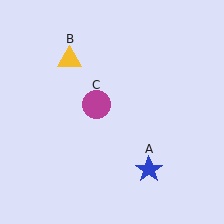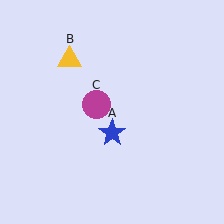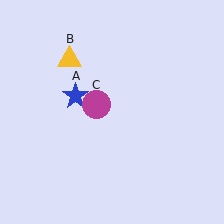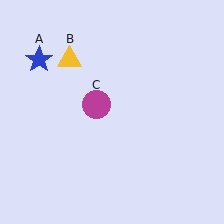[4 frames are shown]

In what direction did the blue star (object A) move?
The blue star (object A) moved up and to the left.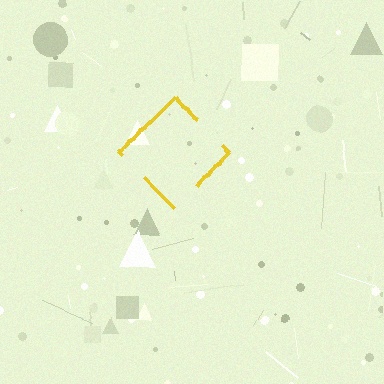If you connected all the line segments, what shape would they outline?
They would outline a diamond.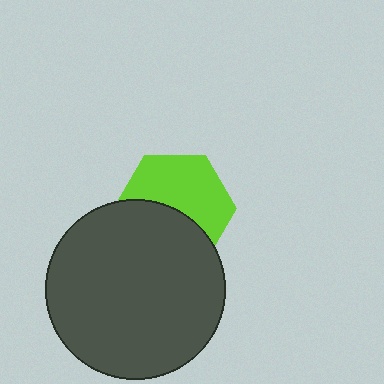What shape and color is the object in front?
The object in front is a dark gray circle.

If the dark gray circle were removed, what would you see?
You would see the complete lime hexagon.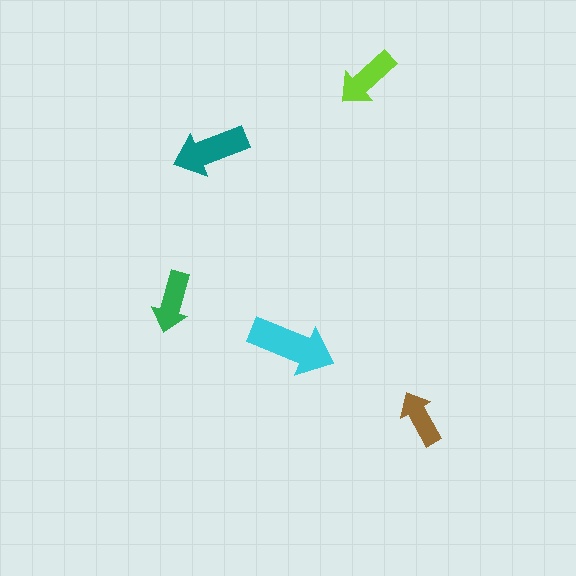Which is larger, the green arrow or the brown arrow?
The green one.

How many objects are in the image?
There are 5 objects in the image.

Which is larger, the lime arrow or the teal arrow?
The teal one.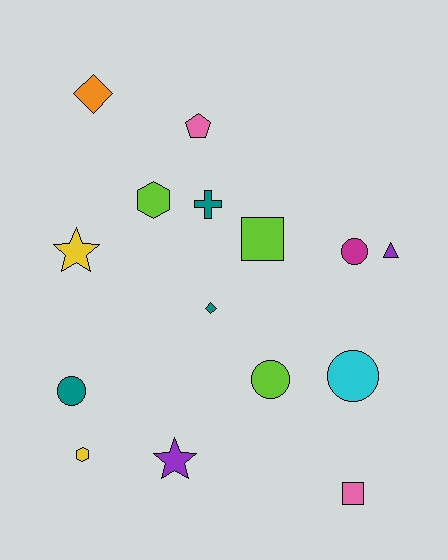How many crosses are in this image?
There is 1 cross.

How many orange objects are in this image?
There is 1 orange object.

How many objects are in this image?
There are 15 objects.